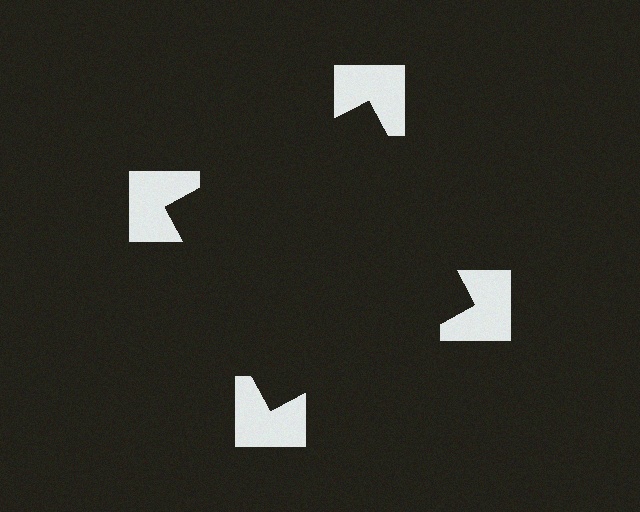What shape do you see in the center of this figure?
An illusory square — its edges are inferred from the aligned wedge cuts in the notched squares, not physically drawn.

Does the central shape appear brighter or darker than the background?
It typically appears slightly darker than the background, even though no actual brightness change is drawn.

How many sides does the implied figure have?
4 sides.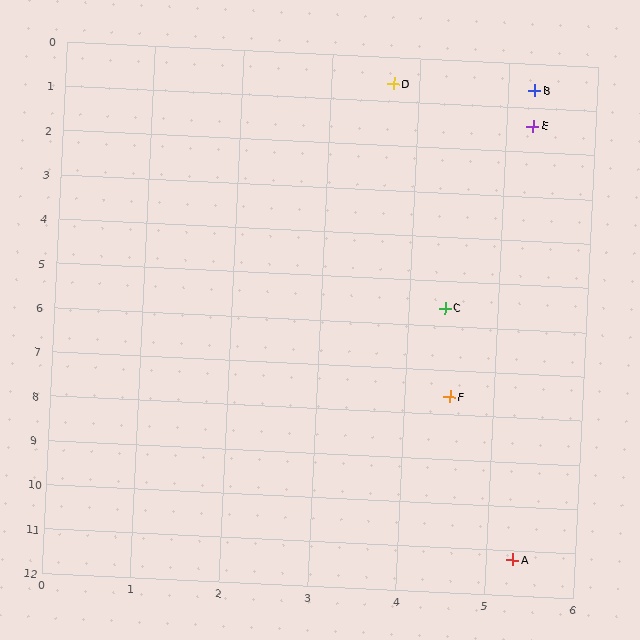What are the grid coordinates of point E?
Point E is at approximately (5.3, 1.4).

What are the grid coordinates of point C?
Point C is at approximately (4.4, 5.6).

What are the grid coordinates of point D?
Point D is at approximately (3.7, 0.6).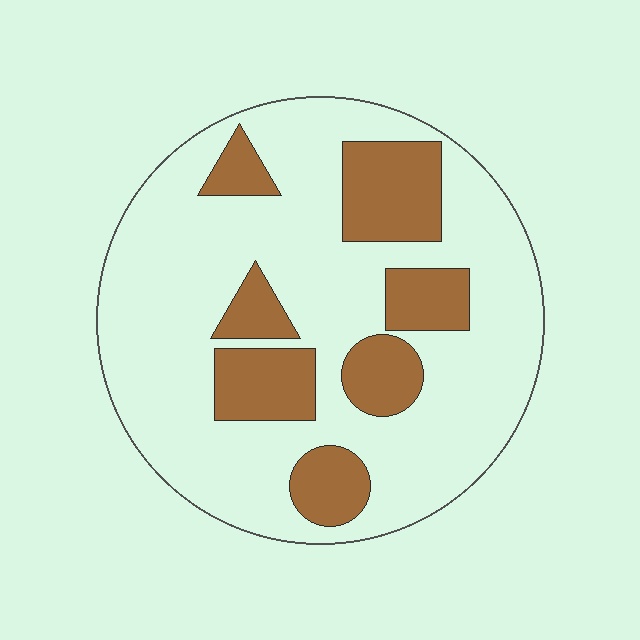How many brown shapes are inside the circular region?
7.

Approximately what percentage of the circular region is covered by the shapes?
Approximately 25%.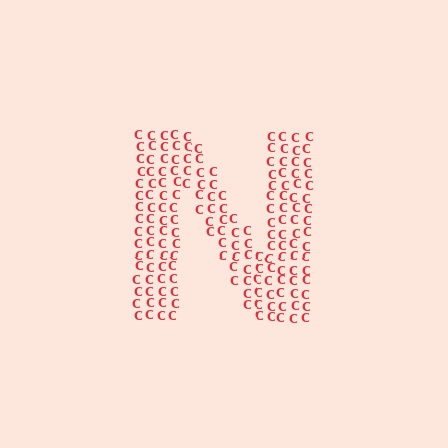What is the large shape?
The large shape is the letter N.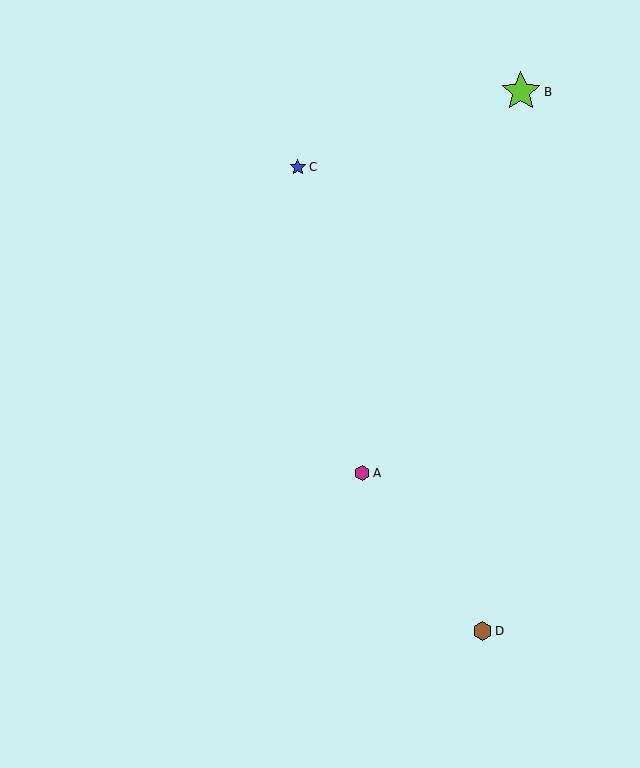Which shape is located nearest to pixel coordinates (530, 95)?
The lime star (labeled B) at (521, 92) is nearest to that location.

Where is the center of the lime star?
The center of the lime star is at (521, 92).